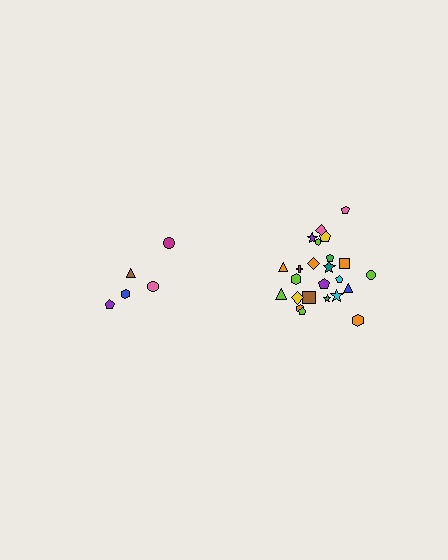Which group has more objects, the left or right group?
The right group.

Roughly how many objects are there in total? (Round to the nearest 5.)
Roughly 30 objects in total.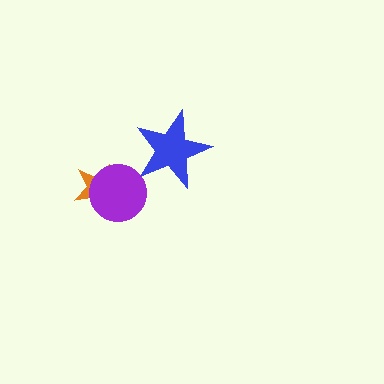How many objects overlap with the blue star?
0 objects overlap with the blue star.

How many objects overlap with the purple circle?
1 object overlaps with the purple circle.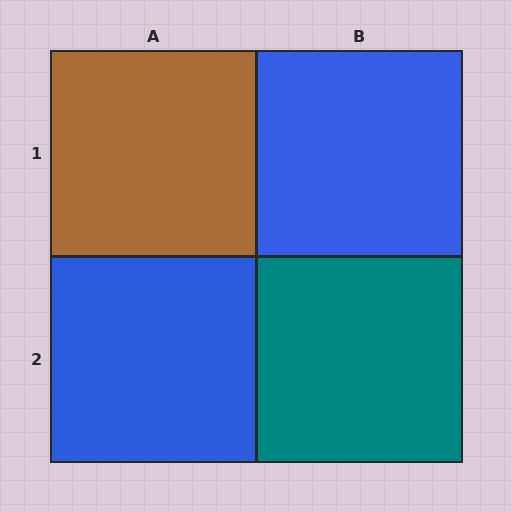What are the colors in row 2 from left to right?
Blue, teal.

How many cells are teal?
1 cell is teal.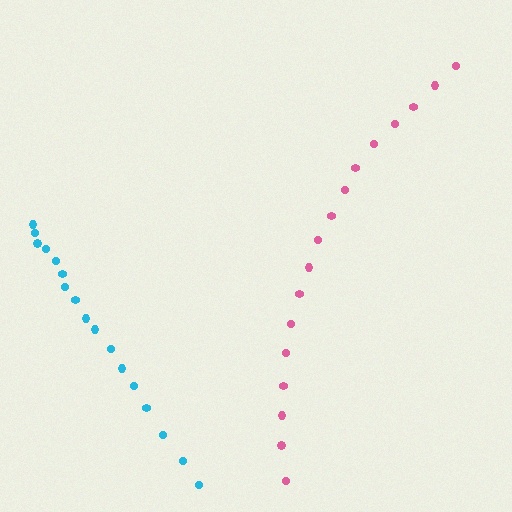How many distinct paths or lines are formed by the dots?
There are 2 distinct paths.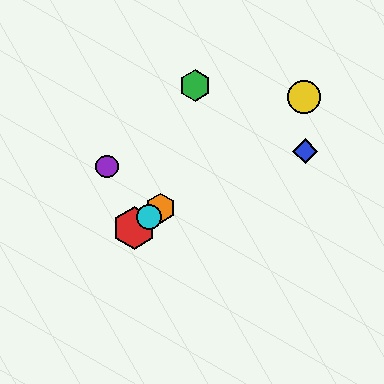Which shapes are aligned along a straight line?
The red hexagon, the yellow circle, the orange hexagon, the cyan circle are aligned along a straight line.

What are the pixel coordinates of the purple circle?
The purple circle is at (107, 166).